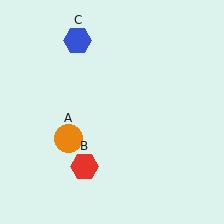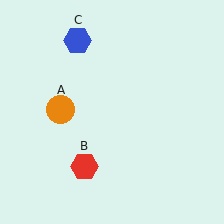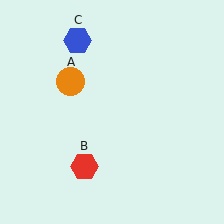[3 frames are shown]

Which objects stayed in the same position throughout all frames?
Red hexagon (object B) and blue hexagon (object C) remained stationary.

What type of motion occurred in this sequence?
The orange circle (object A) rotated clockwise around the center of the scene.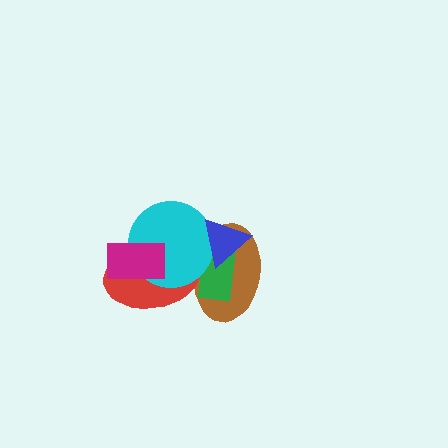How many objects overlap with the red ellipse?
4 objects overlap with the red ellipse.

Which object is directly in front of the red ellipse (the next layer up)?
The green rectangle is directly in front of the red ellipse.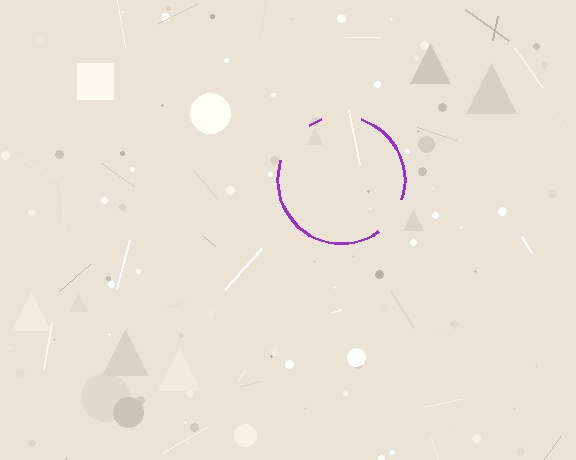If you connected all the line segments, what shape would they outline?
They would outline a circle.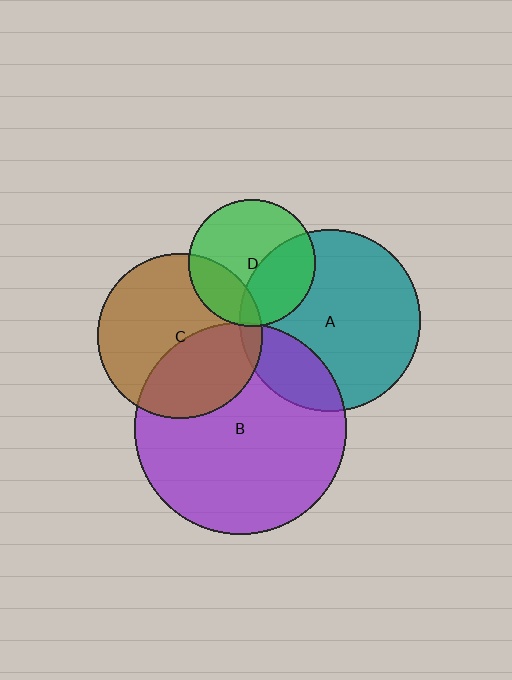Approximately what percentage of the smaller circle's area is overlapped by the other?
Approximately 25%.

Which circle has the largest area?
Circle B (purple).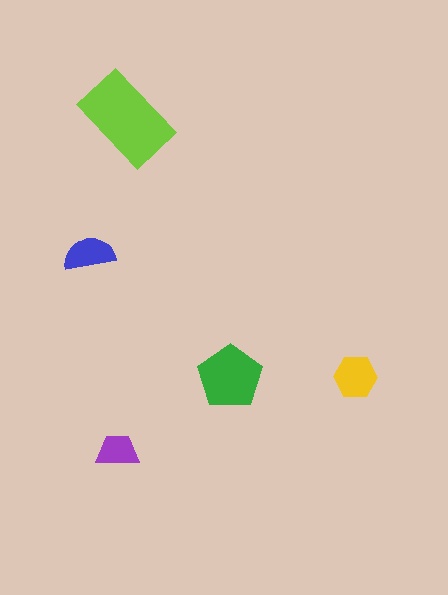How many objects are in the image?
There are 5 objects in the image.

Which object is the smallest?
The purple trapezoid.